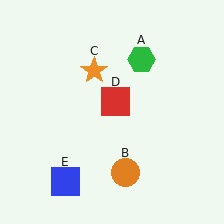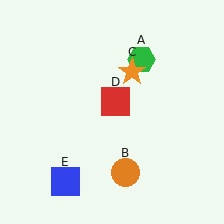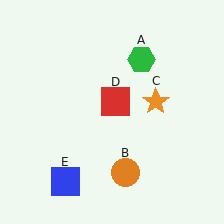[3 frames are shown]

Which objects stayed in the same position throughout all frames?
Green hexagon (object A) and orange circle (object B) and red square (object D) and blue square (object E) remained stationary.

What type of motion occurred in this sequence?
The orange star (object C) rotated clockwise around the center of the scene.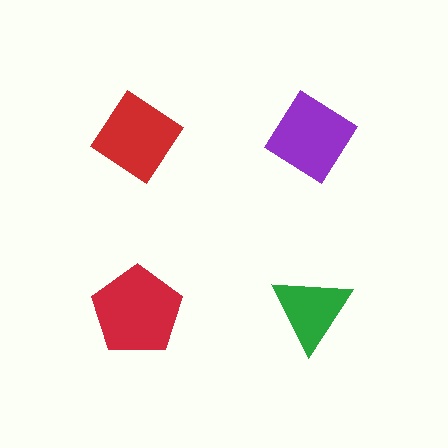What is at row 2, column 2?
A green triangle.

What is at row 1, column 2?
A purple diamond.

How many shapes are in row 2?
2 shapes.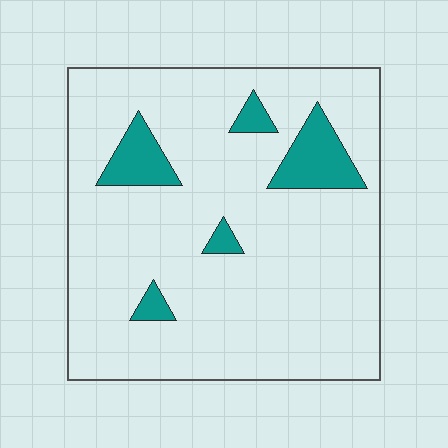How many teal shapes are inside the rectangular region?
5.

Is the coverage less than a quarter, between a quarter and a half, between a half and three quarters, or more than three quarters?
Less than a quarter.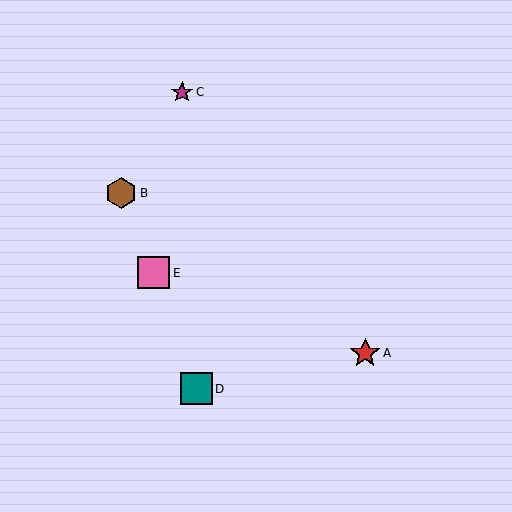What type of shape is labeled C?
Shape C is a magenta star.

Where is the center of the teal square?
The center of the teal square is at (196, 389).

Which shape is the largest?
The pink square (labeled E) is the largest.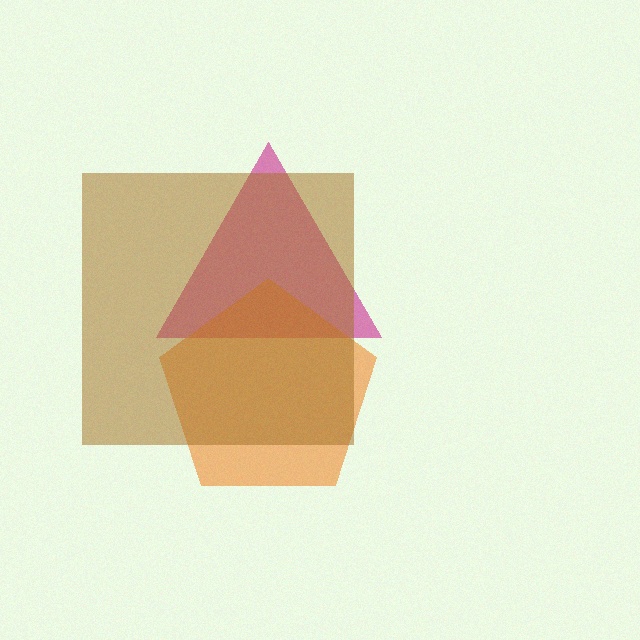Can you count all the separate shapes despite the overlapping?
Yes, there are 3 separate shapes.